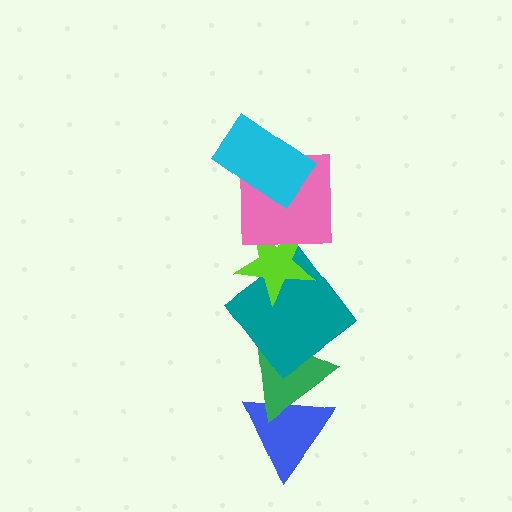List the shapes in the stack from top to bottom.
From top to bottom: the cyan rectangle, the pink square, the lime star, the teal diamond, the green triangle, the blue triangle.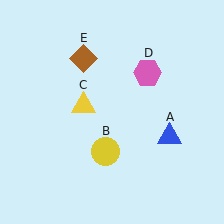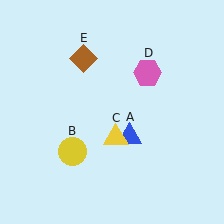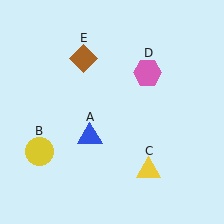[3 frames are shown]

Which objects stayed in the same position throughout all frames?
Pink hexagon (object D) and brown diamond (object E) remained stationary.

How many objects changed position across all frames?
3 objects changed position: blue triangle (object A), yellow circle (object B), yellow triangle (object C).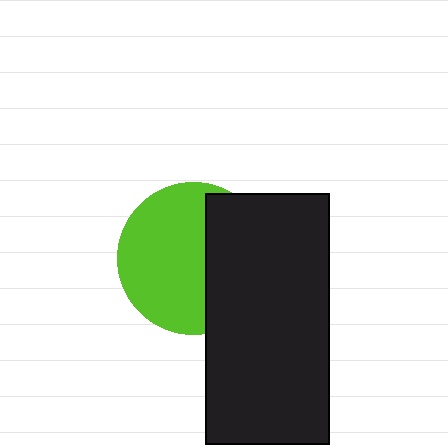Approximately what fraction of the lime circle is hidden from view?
Roughly 39% of the lime circle is hidden behind the black rectangle.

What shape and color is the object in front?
The object in front is a black rectangle.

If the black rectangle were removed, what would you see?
You would see the complete lime circle.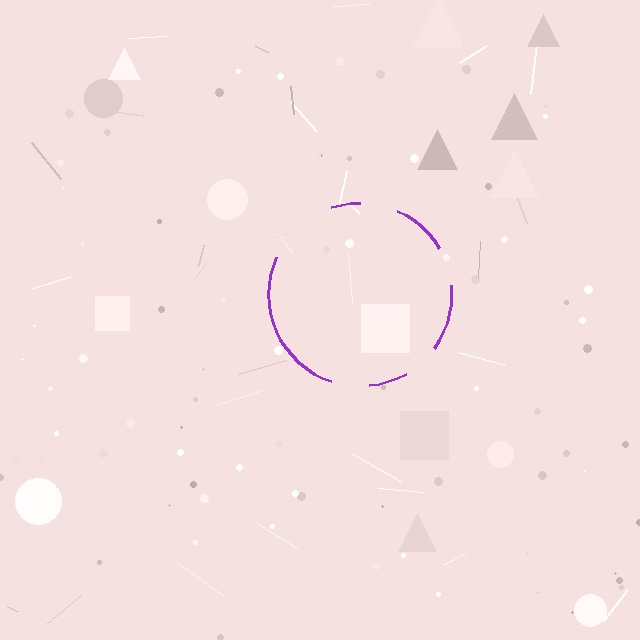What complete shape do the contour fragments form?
The contour fragments form a circle.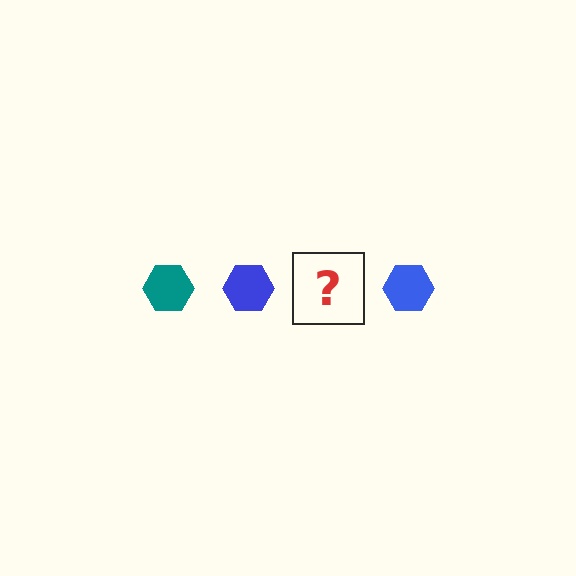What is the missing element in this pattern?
The missing element is a teal hexagon.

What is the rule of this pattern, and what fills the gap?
The rule is that the pattern cycles through teal, blue hexagons. The gap should be filled with a teal hexagon.